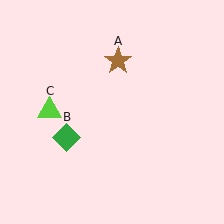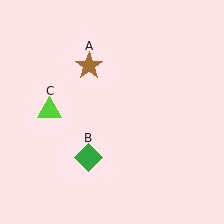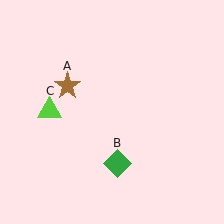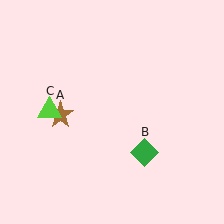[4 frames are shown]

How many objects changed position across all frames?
2 objects changed position: brown star (object A), green diamond (object B).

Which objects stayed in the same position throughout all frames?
Lime triangle (object C) remained stationary.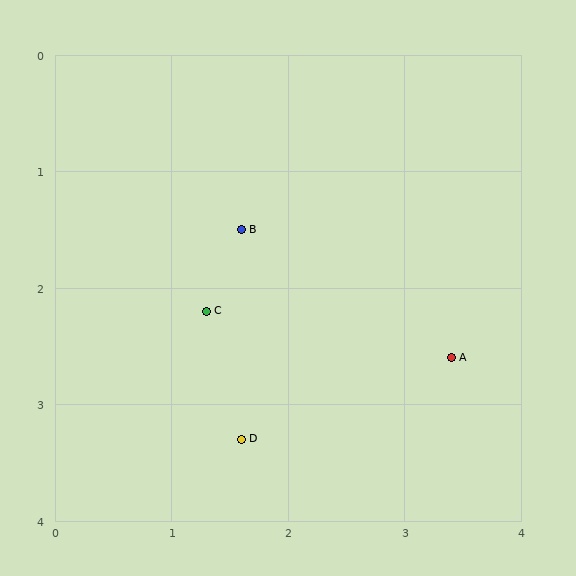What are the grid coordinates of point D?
Point D is at approximately (1.6, 3.3).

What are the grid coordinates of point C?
Point C is at approximately (1.3, 2.2).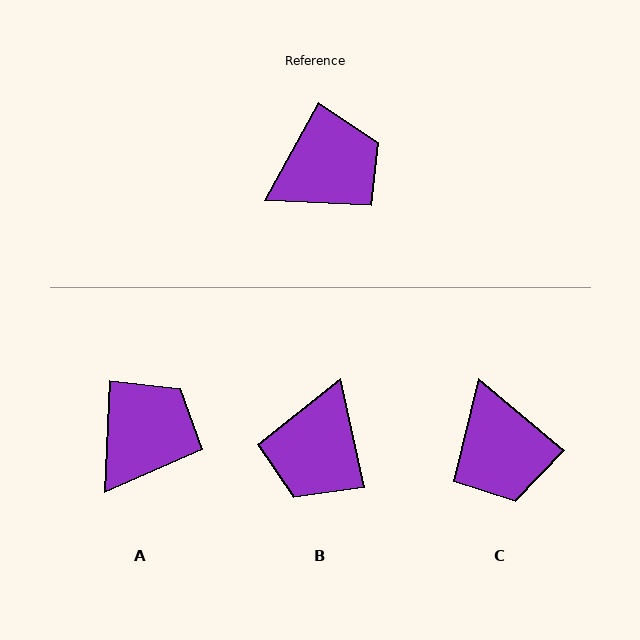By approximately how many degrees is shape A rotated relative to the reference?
Approximately 26 degrees counter-clockwise.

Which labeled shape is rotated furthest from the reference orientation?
B, about 139 degrees away.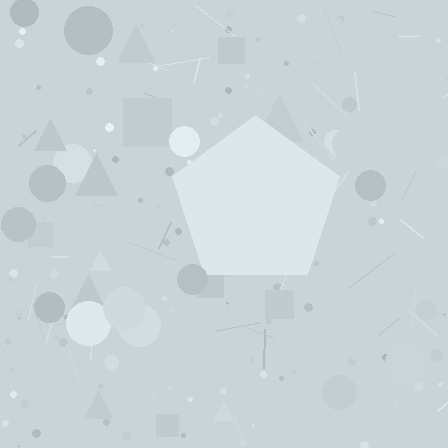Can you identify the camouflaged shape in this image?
The camouflaged shape is a pentagon.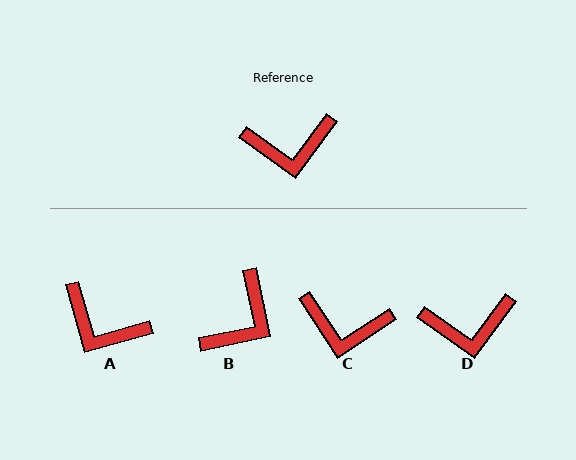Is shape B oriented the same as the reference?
No, it is off by about 48 degrees.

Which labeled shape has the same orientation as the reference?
D.